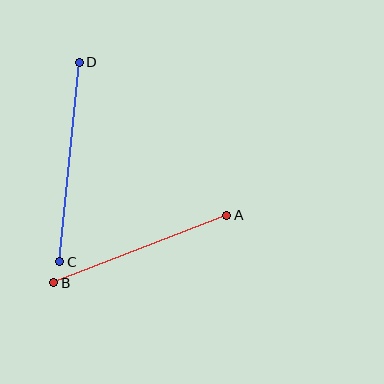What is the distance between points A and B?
The distance is approximately 185 pixels.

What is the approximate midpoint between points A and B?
The midpoint is at approximately (140, 249) pixels.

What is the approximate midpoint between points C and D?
The midpoint is at approximately (70, 162) pixels.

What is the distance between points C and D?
The distance is approximately 201 pixels.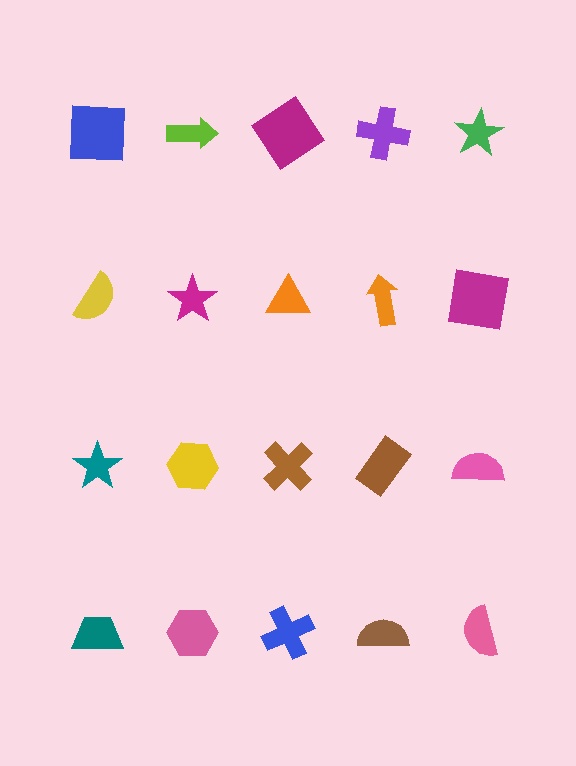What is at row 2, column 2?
A magenta star.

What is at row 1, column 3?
A magenta diamond.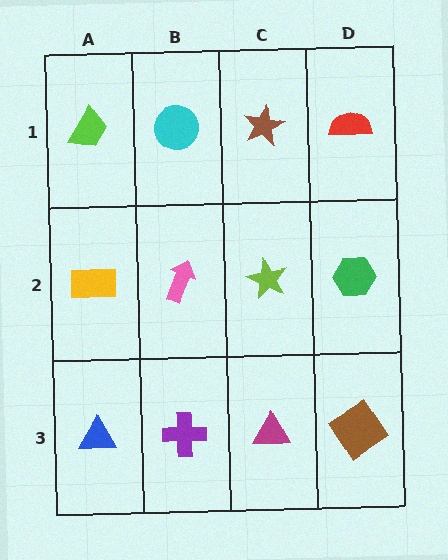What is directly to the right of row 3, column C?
A brown diamond.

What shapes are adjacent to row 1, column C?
A lime star (row 2, column C), a cyan circle (row 1, column B), a red semicircle (row 1, column D).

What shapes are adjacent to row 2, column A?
A lime trapezoid (row 1, column A), a blue triangle (row 3, column A), a pink arrow (row 2, column B).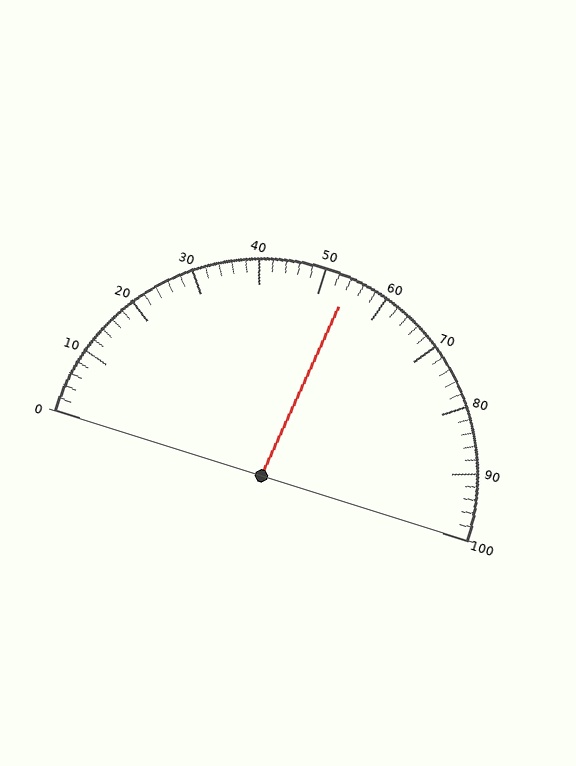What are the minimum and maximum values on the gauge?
The gauge ranges from 0 to 100.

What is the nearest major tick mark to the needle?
The nearest major tick mark is 50.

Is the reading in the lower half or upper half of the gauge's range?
The reading is in the upper half of the range (0 to 100).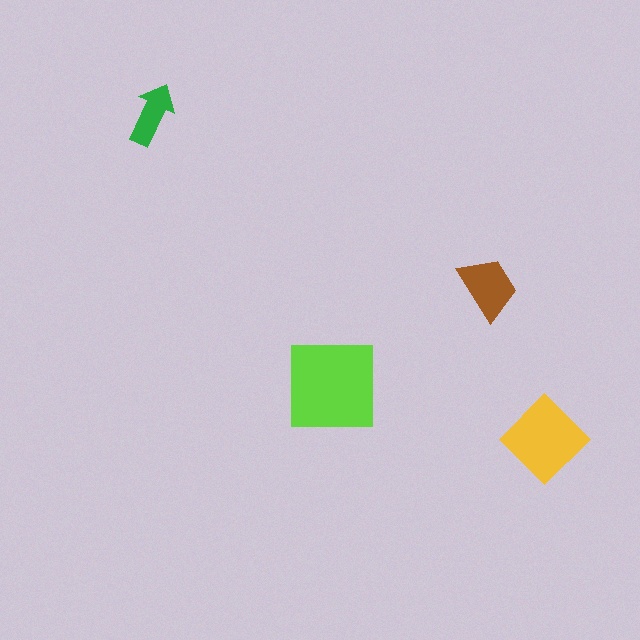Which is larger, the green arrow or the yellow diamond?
The yellow diamond.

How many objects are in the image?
There are 4 objects in the image.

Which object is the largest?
The lime square.